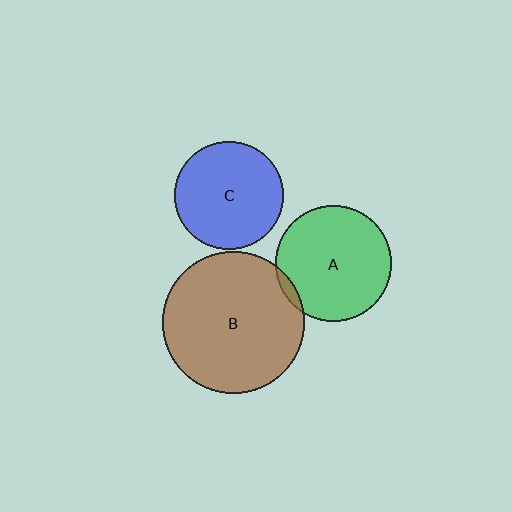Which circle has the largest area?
Circle B (brown).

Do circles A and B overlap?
Yes.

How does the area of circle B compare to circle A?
Approximately 1.5 times.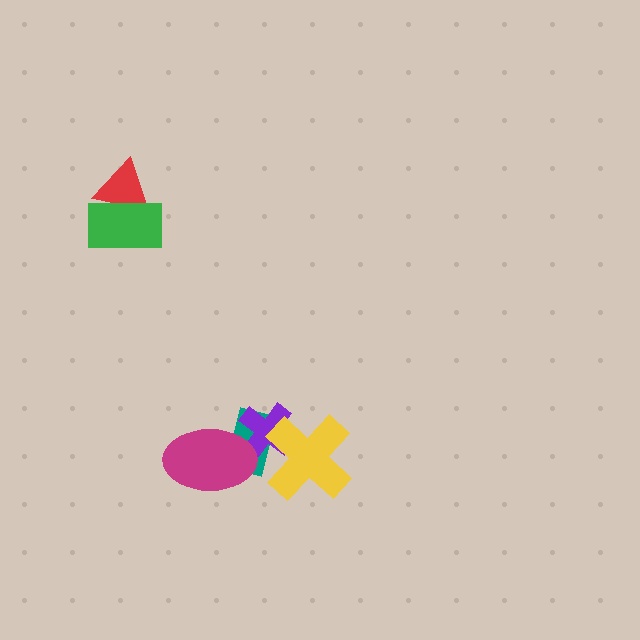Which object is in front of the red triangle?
The green rectangle is in front of the red triangle.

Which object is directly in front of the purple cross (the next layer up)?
The yellow cross is directly in front of the purple cross.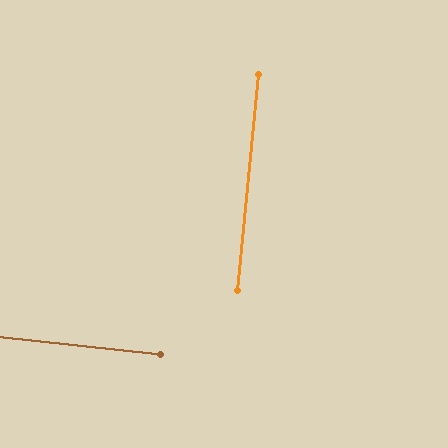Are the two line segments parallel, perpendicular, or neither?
Perpendicular — they meet at approximately 89°.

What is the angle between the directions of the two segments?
Approximately 89 degrees.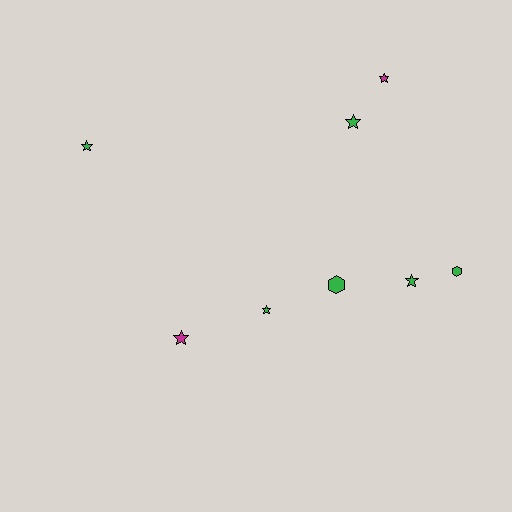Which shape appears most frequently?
Star, with 6 objects.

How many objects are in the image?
There are 8 objects.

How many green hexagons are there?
There are 2 green hexagons.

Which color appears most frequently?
Green, with 6 objects.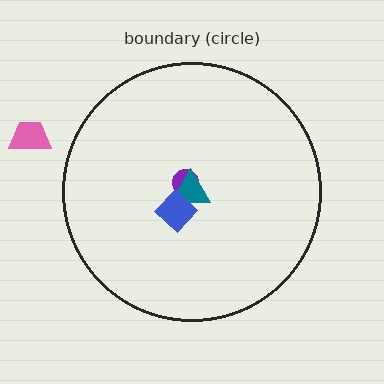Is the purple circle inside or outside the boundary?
Inside.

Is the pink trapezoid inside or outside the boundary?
Outside.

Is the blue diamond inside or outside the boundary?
Inside.